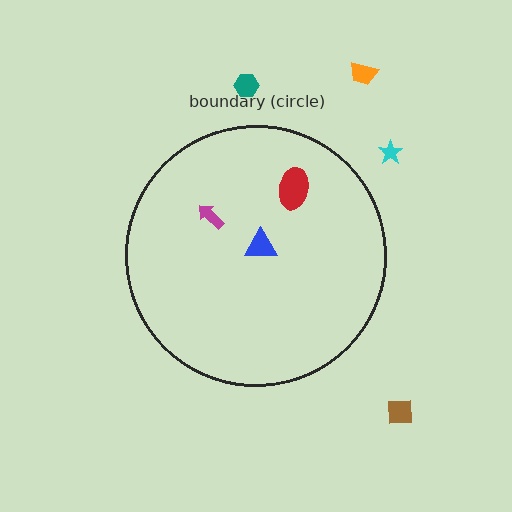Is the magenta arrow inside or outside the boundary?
Inside.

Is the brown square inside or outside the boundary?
Outside.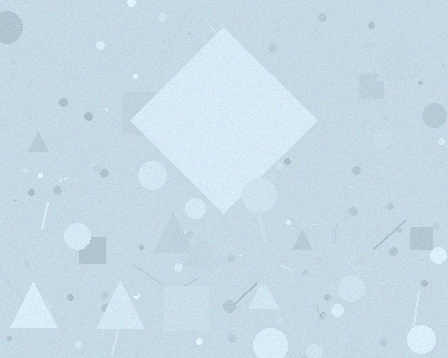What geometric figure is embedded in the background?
A diamond is embedded in the background.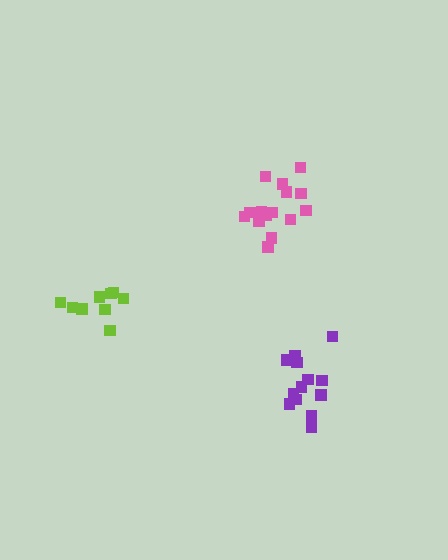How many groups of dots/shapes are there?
There are 3 groups.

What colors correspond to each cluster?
The clusters are colored: lime, pink, purple.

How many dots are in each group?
Group 1: 9 dots, Group 2: 15 dots, Group 3: 13 dots (37 total).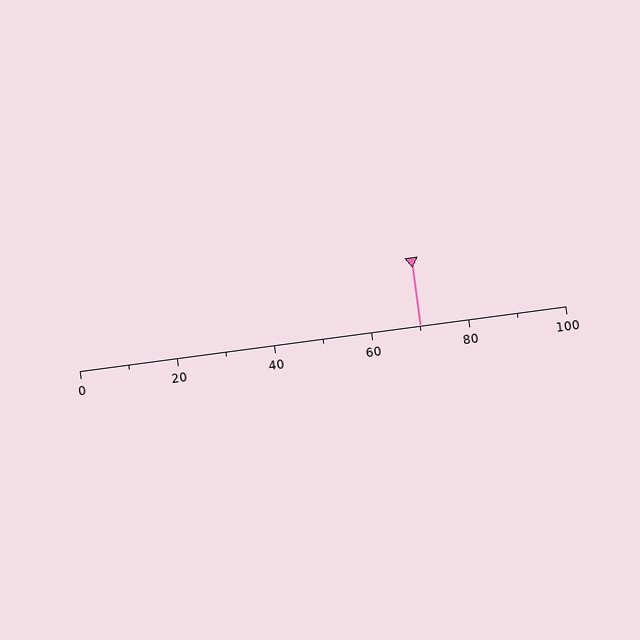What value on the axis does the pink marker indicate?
The marker indicates approximately 70.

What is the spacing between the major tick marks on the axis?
The major ticks are spaced 20 apart.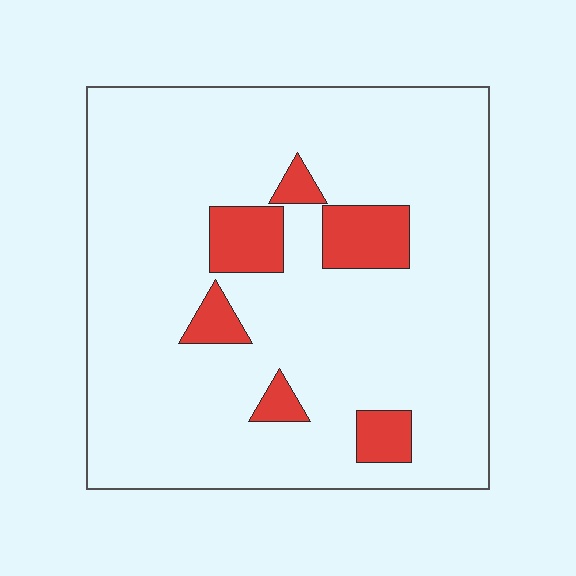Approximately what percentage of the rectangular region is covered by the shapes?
Approximately 10%.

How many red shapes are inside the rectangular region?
6.